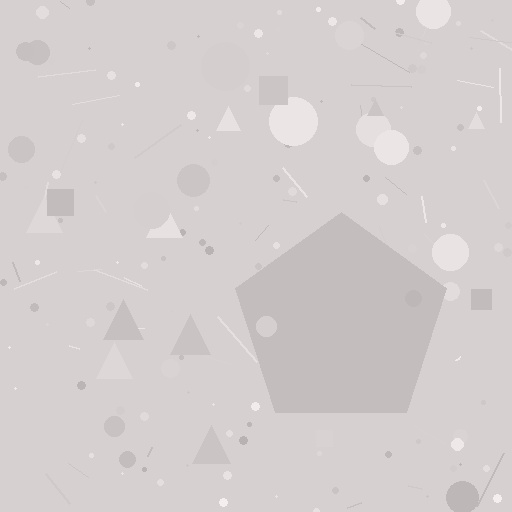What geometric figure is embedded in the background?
A pentagon is embedded in the background.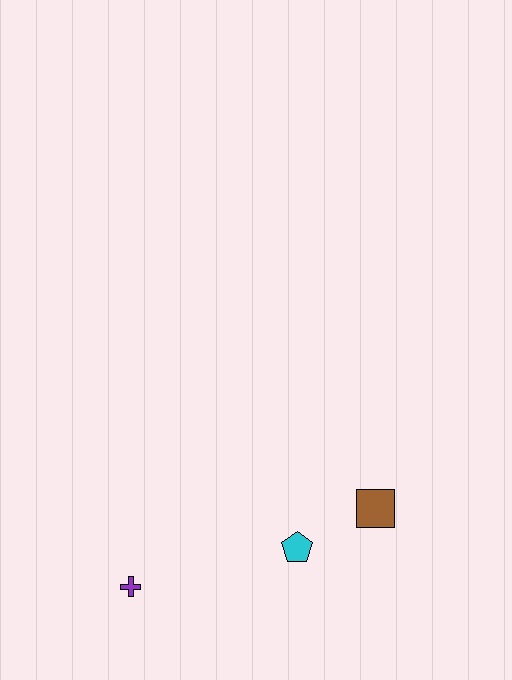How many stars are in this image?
There are no stars.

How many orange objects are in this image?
There are no orange objects.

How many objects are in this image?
There are 3 objects.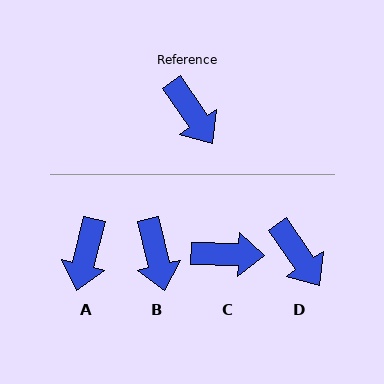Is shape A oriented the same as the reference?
No, it is off by about 48 degrees.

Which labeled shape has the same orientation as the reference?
D.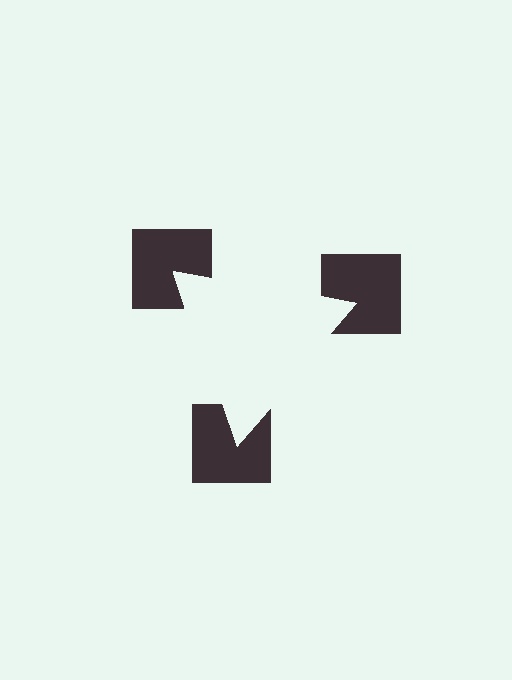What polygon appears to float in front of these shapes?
An illusory triangle — its edges are inferred from the aligned wedge cuts in the notched squares, not physically drawn.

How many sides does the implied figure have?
3 sides.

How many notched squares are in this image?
There are 3 — one at each vertex of the illusory triangle.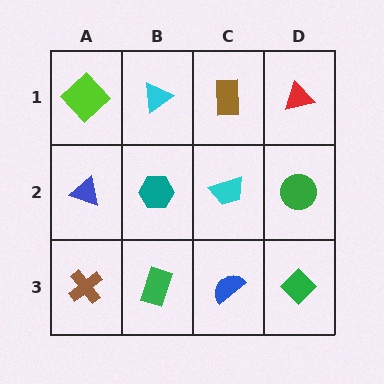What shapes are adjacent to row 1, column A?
A blue triangle (row 2, column A), a cyan triangle (row 1, column B).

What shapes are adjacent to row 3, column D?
A green circle (row 2, column D), a blue semicircle (row 3, column C).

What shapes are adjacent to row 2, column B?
A cyan triangle (row 1, column B), a green rectangle (row 3, column B), a blue triangle (row 2, column A), a cyan trapezoid (row 2, column C).